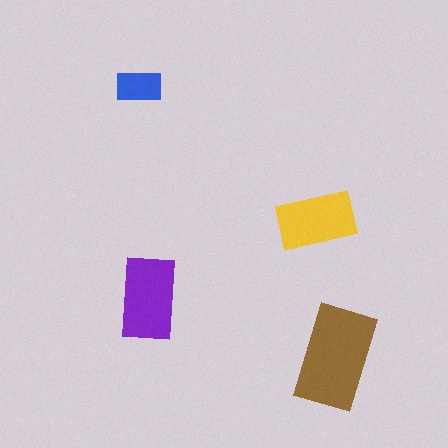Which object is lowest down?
The brown rectangle is bottommost.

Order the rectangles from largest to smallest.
the brown one, the purple one, the yellow one, the blue one.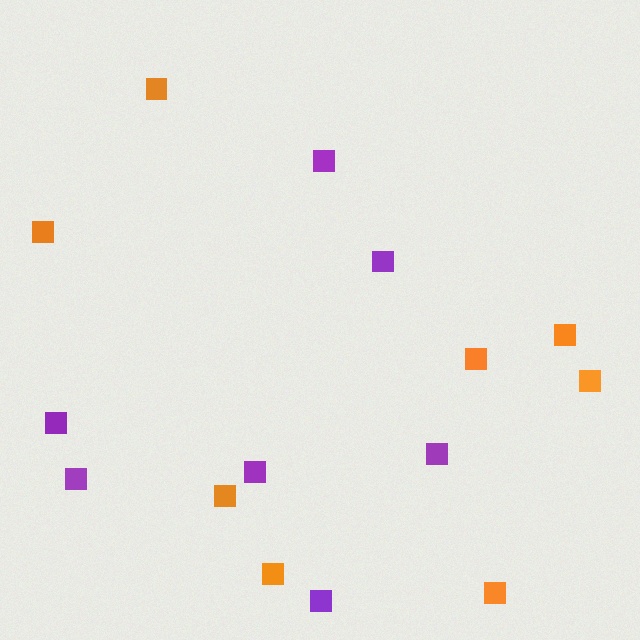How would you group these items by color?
There are 2 groups: one group of orange squares (8) and one group of purple squares (7).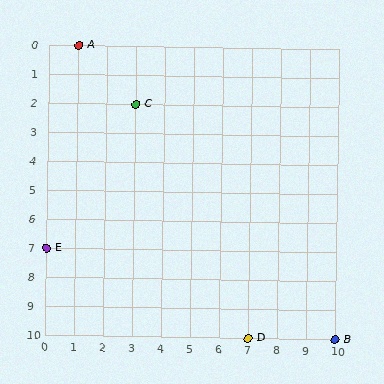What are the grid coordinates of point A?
Point A is at grid coordinates (1, 0).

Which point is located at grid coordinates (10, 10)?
Point B is at (10, 10).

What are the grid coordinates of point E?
Point E is at grid coordinates (0, 7).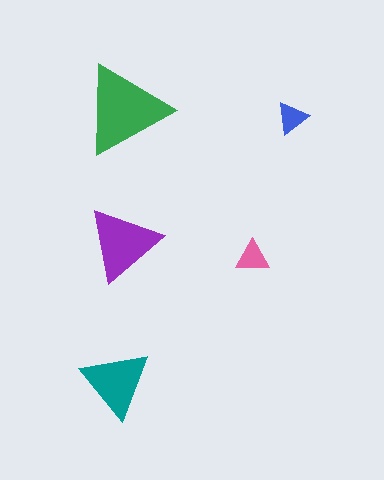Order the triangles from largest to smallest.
the green one, the purple one, the teal one, the pink one, the blue one.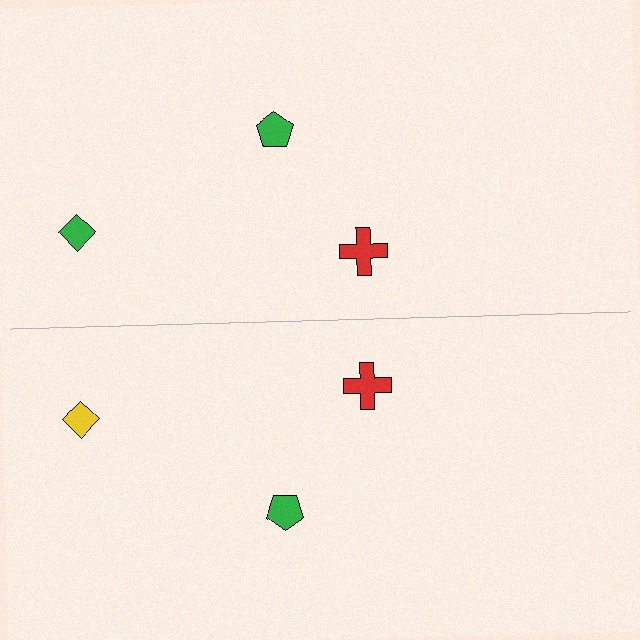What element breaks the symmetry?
The yellow diamond on the bottom side breaks the symmetry — its mirror counterpart is green.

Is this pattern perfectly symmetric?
No, the pattern is not perfectly symmetric. The yellow diamond on the bottom side breaks the symmetry — its mirror counterpart is green.